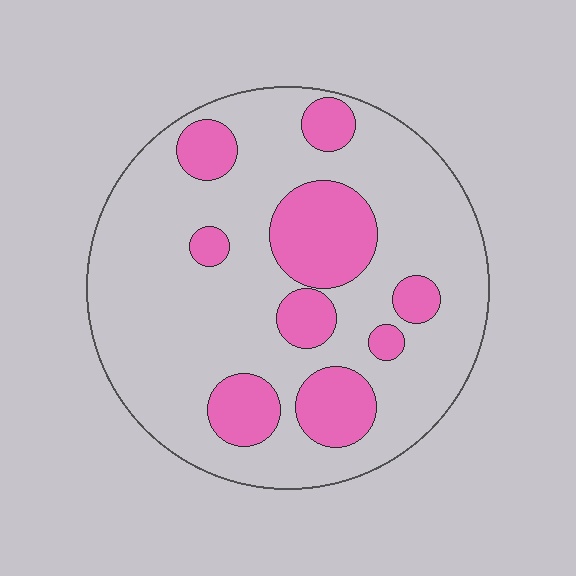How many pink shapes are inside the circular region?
9.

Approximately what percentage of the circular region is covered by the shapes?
Approximately 25%.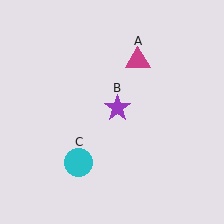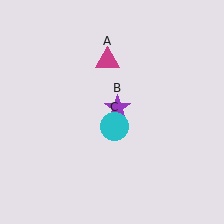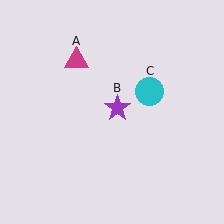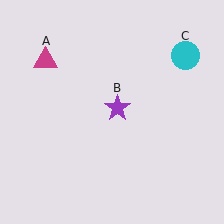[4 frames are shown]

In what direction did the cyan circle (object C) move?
The cyan circle (object C) moved up and to the right.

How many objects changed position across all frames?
2 objects changed position: magenta triangle (object A), cyan circle (object C).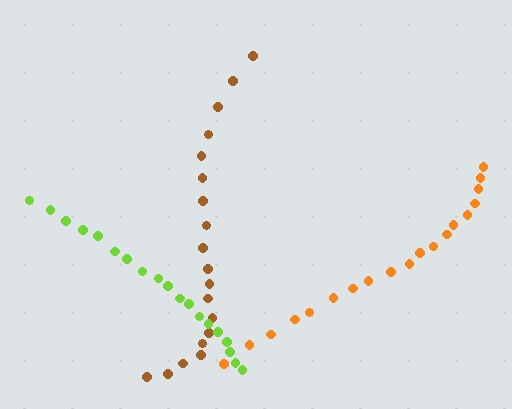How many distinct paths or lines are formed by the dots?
There are 3 distinct paths.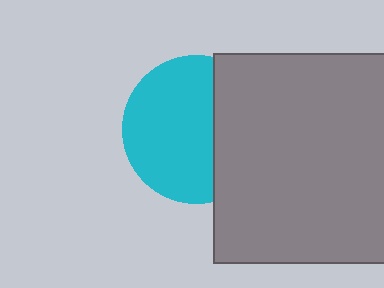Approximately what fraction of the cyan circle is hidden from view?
Roughly 36% of the cyan circle is hidden behind the gray square.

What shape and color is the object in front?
The object in front is a gray square.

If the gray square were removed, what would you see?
You would see the complete cyan circle.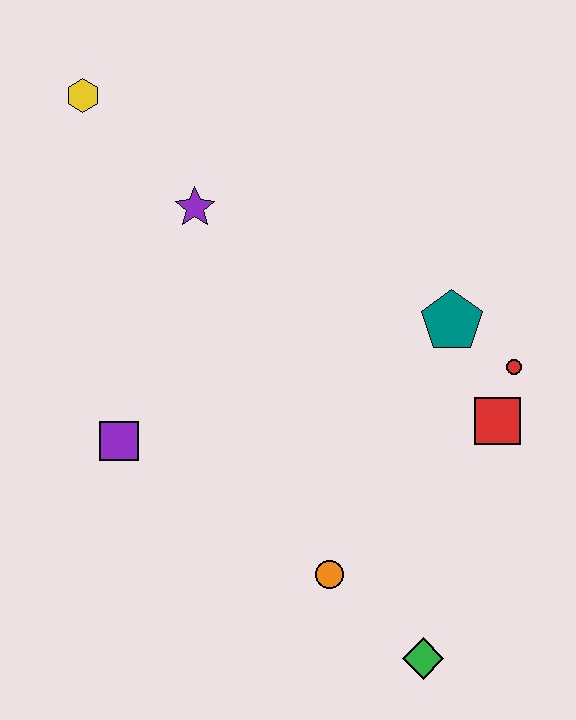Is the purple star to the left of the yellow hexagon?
No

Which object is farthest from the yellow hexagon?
The green diamond is farthest from the yellow hexagon.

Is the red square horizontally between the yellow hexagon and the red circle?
Yes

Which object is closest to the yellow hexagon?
The purple star is closest to the yellow hexagon.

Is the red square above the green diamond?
Yes